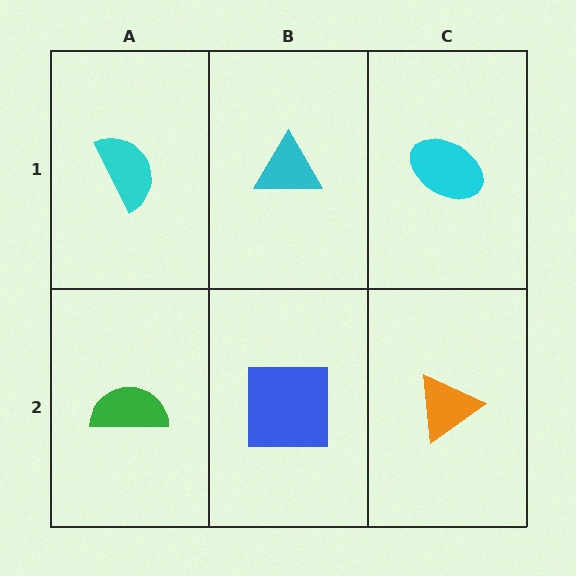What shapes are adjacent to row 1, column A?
A green semicircle (row 2, column A), a cyan triangle (row 1, column B).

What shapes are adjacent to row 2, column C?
A cyan ellipse (row 1, column C), a blue square (row 2, column B).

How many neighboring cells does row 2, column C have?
2.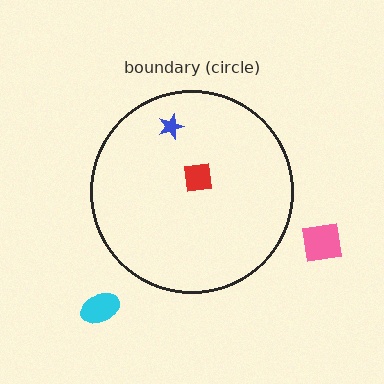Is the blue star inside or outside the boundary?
Inside.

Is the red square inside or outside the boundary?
Inside.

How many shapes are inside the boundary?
2 inside, 2 outside.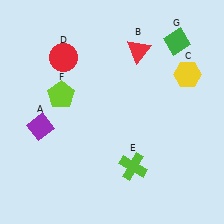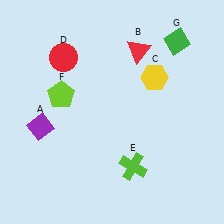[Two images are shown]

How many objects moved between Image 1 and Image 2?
1 object moved between the two images.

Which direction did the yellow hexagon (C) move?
The yellow hexagon (C) moved left.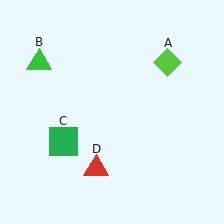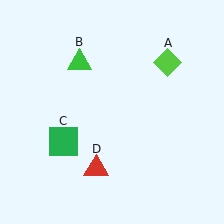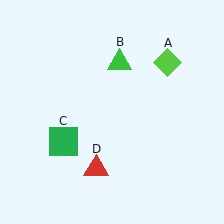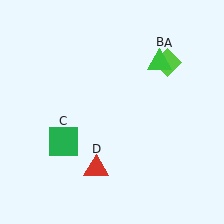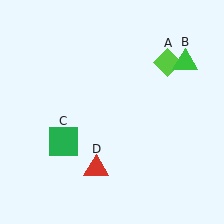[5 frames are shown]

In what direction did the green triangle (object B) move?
The green triangle (object B) moved right.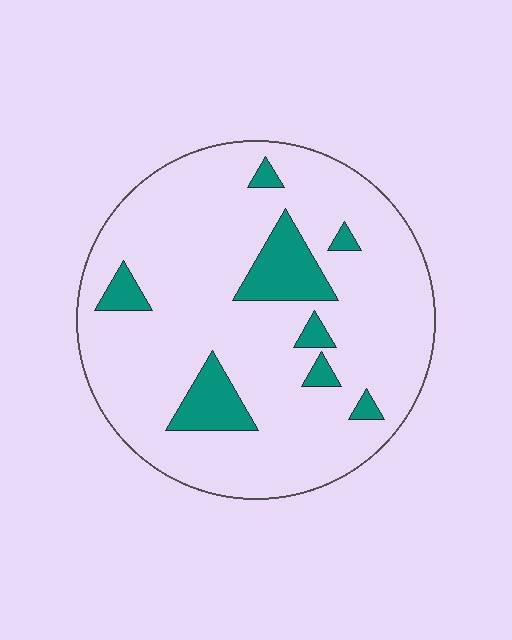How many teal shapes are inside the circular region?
8.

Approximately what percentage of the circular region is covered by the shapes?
Approximately 15%.